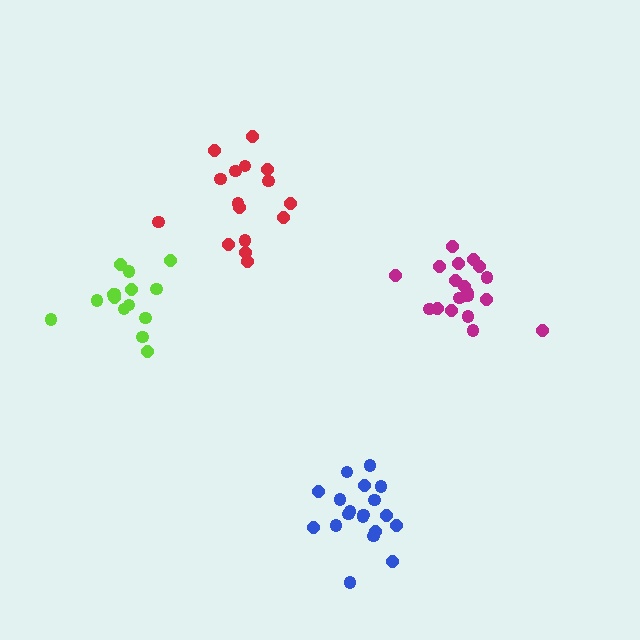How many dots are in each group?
Group 1: 16 dots, Group 2: 19 dots, Group 3: 19 dots, Group 4: 15 dots (69 total).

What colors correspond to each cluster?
The clusters are colored: red, magenta, blue, lime.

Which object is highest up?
The red cluster is topmost.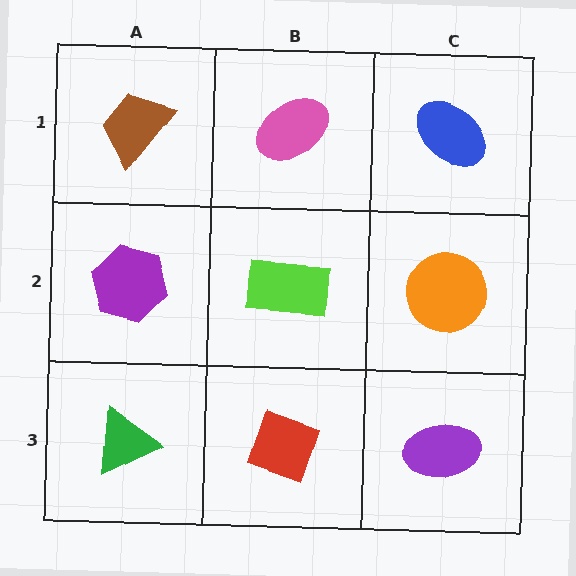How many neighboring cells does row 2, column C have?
3.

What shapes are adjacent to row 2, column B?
A pink ellipse (row 1, column B), a red diamond (row 3, column B), a purple hexagon (row 2, column A), an orange circle (row 2, column C).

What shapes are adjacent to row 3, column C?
An orange circle (row 2, column C), a red diamond (row 3, column B).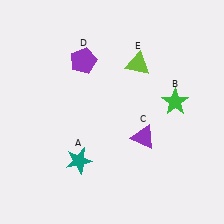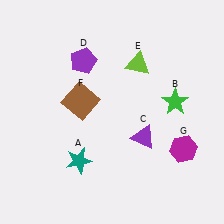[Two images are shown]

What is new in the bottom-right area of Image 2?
A magenta hexagon (G) was added in the bottom-right area of Image 2.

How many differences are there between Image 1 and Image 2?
There are 2 differences between the two images.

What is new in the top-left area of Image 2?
A brown square (F) was added in the top-left area of Image 2.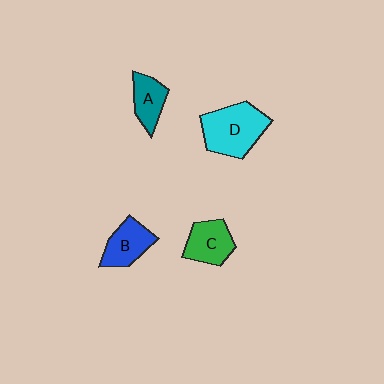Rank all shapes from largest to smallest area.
From largest to smallest: D (cyan), C (green), B (blue), A (teal).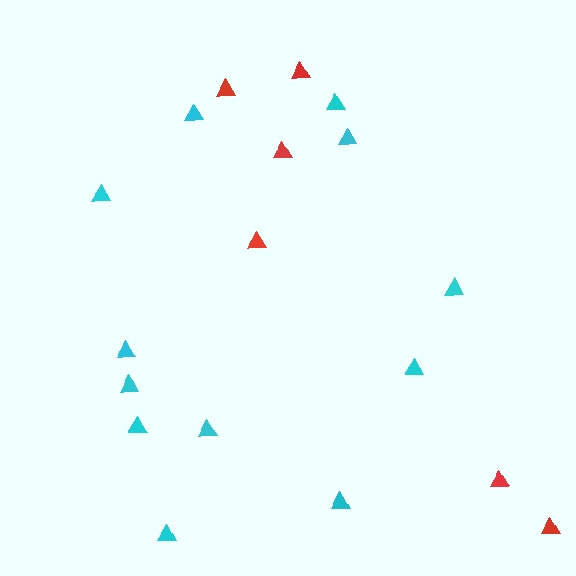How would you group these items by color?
There are 2 groups: one group of cyan triangles (12) and one group of red triangles (6).